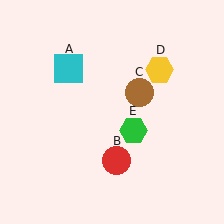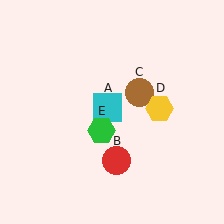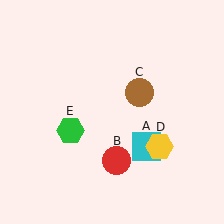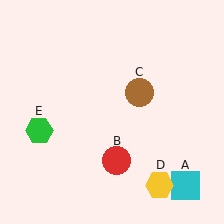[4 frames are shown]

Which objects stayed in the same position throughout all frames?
Red circle (object B) and brown circle (object C) remained stationary.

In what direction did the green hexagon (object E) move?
The green hexagon (object E) moved left.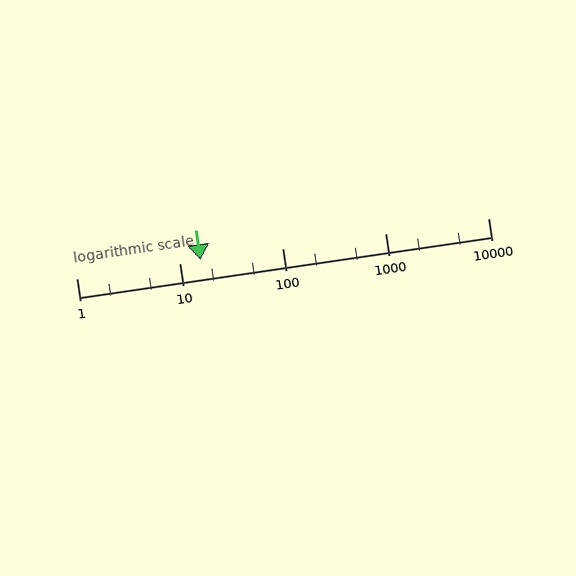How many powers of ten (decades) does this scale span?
The scale spans 4 decades, from 1 to 10000.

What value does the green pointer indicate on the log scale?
The pointer indicates approximately 16.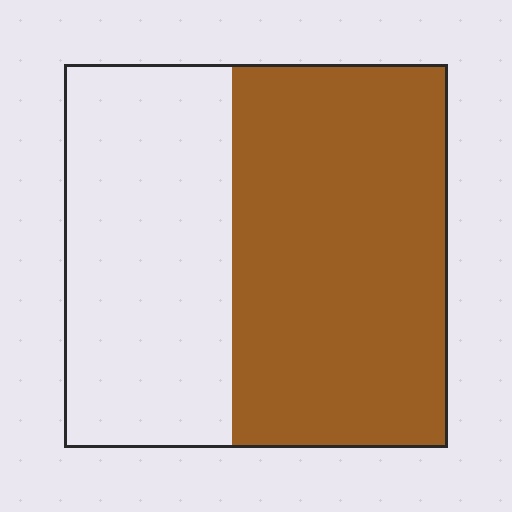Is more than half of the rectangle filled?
Yes.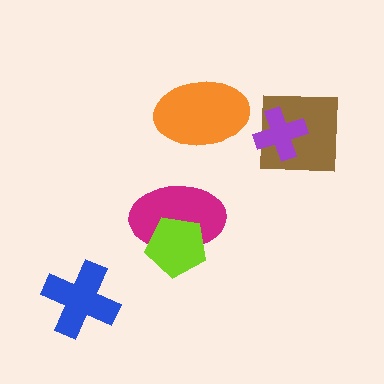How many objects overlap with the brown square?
1 object overlaps with the brown square.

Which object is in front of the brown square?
The purple cross is in front of the brown square.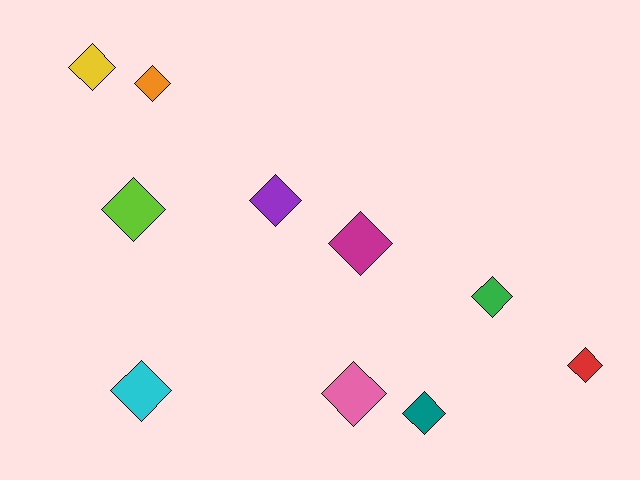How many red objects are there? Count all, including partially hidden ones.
There is 1 red object.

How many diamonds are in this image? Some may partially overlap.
There are 10 diamonds.